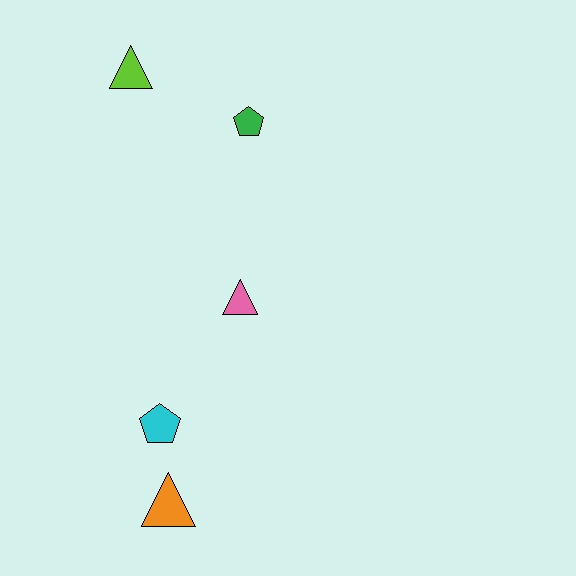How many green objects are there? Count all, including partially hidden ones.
There is 1 green object.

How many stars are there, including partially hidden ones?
There are no stars.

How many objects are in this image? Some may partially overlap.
There are 5 objects.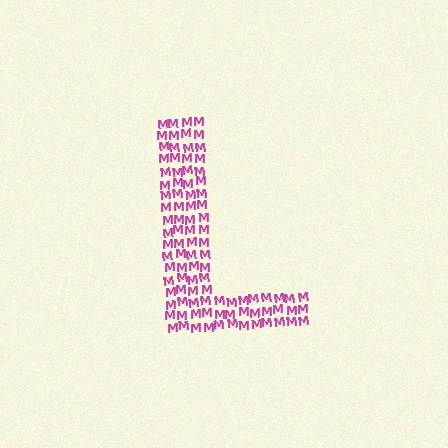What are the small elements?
The small elements are letter M's.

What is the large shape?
The large shape is the letter L.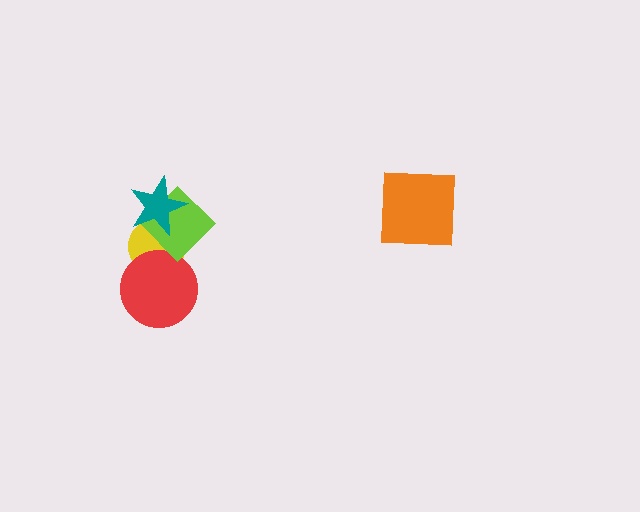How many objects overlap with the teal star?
2 objects overlap with the teal star.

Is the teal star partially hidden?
No, no other shape covers it.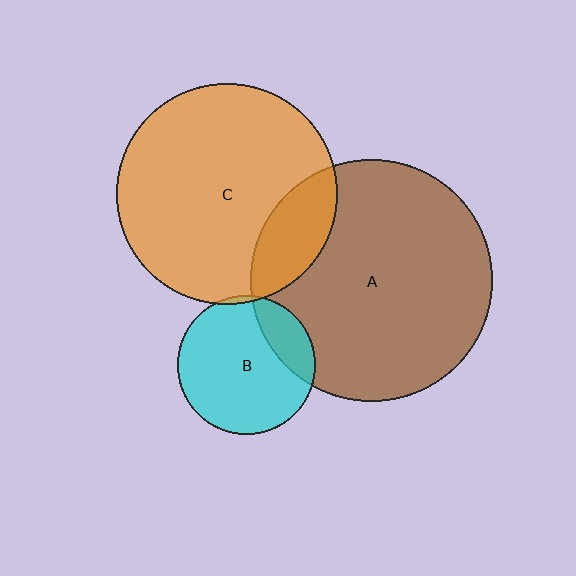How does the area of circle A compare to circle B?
Approximately 3.0 times.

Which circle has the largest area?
Circle A (brown).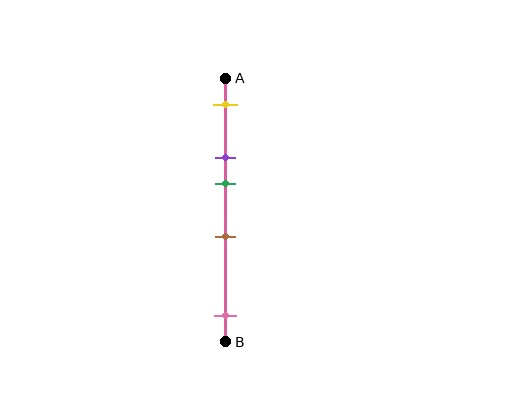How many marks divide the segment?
There are 5 marks dividing the segment.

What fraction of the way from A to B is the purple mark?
The purple mark is approximately 30% (0.3) of the way from A to B.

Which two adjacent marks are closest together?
The purple and green marks are the closest adjacent pair.